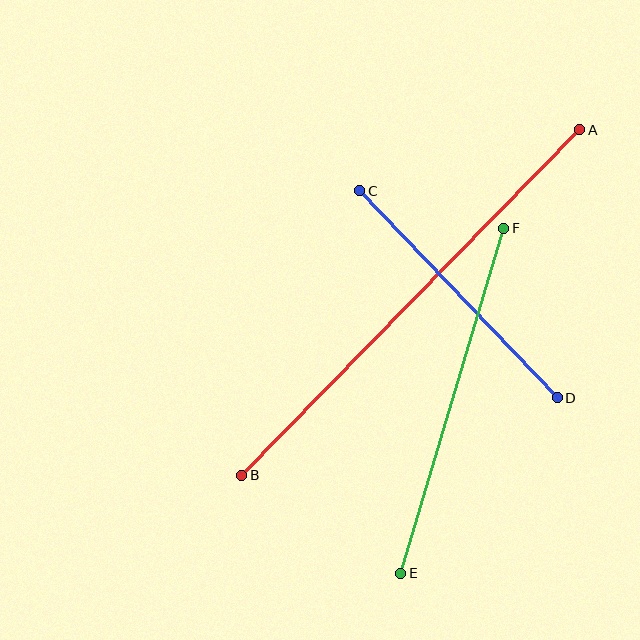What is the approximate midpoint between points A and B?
The midpoint is at approximately (411, 302) pixels.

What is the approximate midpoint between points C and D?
The midpoint is at approximately (459, 294) pixels.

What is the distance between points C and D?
The distance is approximately 286 pixels.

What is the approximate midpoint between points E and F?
The midpoint is at approximately (452, 401) pixels.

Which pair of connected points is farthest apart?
Points A and B are farthest apart.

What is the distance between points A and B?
The distance is approximately 483 pixels.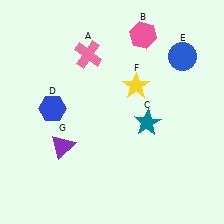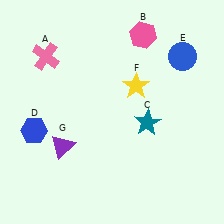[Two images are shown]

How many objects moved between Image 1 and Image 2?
2 objects moved between the two images.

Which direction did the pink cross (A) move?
The pink cross (A) moved left.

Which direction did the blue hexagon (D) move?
The blue hexagon (D) moved down.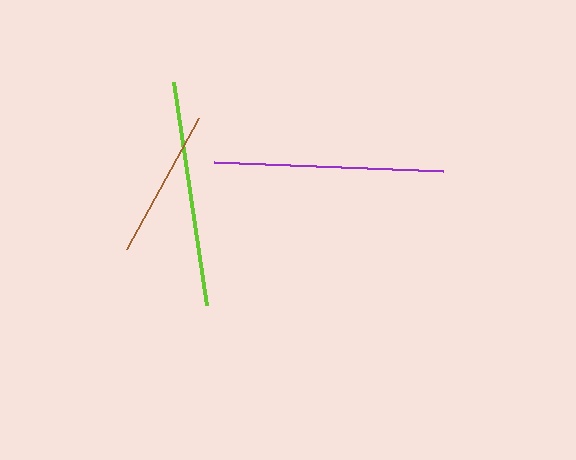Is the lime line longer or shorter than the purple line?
The purple line is longer than the lime line.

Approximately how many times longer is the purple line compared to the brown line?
The purple line is approximately 1.5 times the length of the brown line.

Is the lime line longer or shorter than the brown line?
The lime line is longer than the brown line.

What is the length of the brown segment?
The brown segment is approximately 150 pixels long.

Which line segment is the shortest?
The brown line is the shortest at approximately 150 pixels.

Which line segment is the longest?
The purple line is the longest at approximately 229 pixels.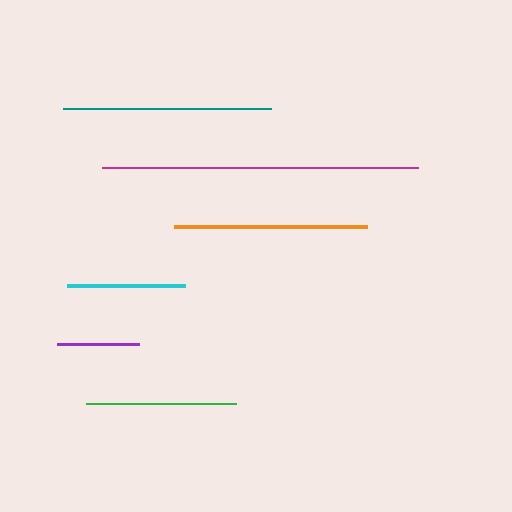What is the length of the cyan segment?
The cyan segment is approximately 118 pixels long.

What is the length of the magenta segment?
The magenta segment is approximately 316 pixels long.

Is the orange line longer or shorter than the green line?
The orange line is longer than the green line.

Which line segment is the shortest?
The purple line is the shortest at approximately 82 pixels.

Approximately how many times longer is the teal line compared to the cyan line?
The teal line is approximately 1.8 times the length of the cyan line.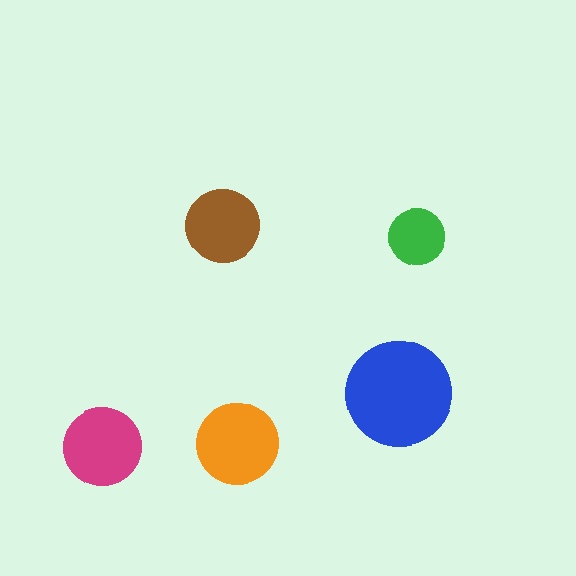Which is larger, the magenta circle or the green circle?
The magenta one.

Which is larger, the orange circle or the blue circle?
The blue one.